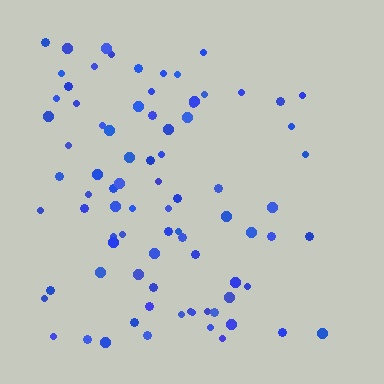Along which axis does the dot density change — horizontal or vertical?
Horizontal.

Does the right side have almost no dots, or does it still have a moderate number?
Still a moderate number, just noticeably fewer than the left.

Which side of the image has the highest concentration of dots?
The left.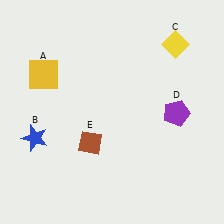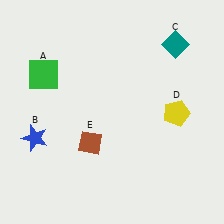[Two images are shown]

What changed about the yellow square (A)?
In Image 1, A is yellow. In Image 2, it changed to green.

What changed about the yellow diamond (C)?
In Image 1, C is yellow. In Image 2, it changed to teal.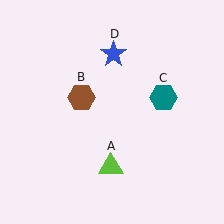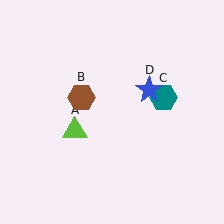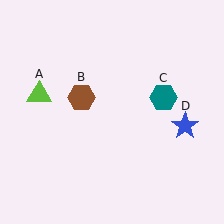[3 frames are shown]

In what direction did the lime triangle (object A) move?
The lime triangle (object A) moved up and to the left.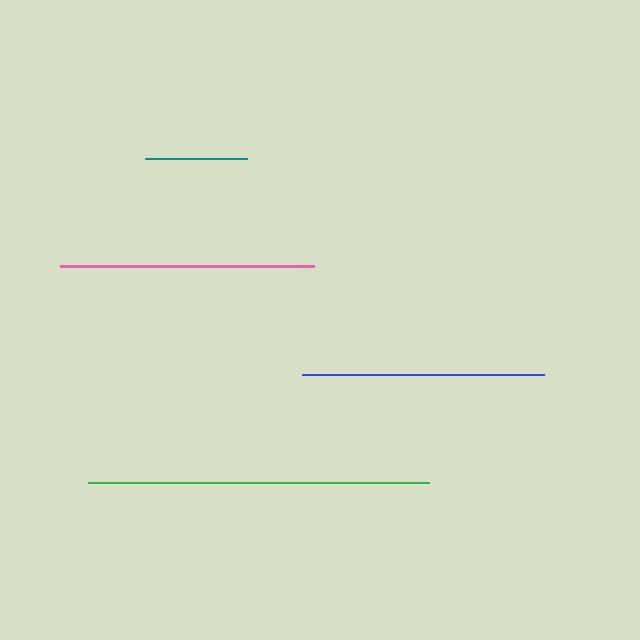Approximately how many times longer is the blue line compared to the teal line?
The blue line is approximately 2.4 times the length of the teal line.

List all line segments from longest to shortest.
From longest to shortest: green, pink, blue, teal.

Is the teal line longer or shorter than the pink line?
The pink line is longer than the teal line.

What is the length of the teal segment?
The teal segment is approximately 102 pixels long.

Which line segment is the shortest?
The teal line is the shortest at approximately 102 pixels.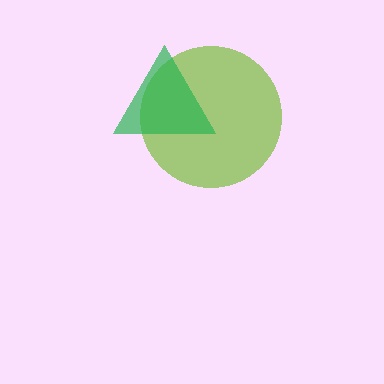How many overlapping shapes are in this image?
There are 2 overlapping shapes in the image.